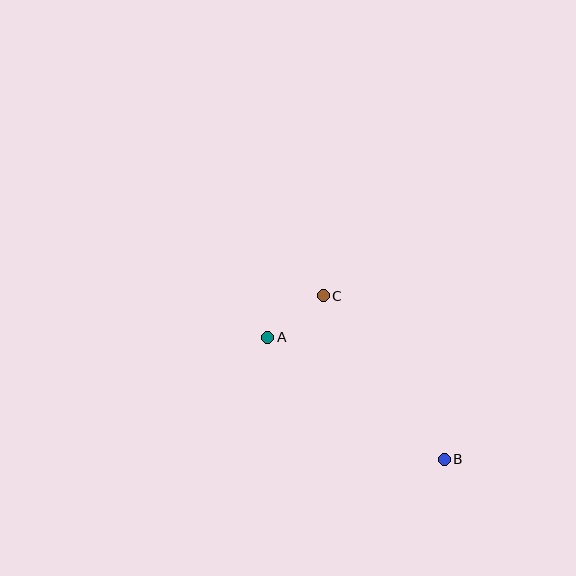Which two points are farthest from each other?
Points A and B are farthest from each other.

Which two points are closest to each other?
Points A and C are closest to each other.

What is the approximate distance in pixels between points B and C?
The distance between B and C is approximately 203 pixels.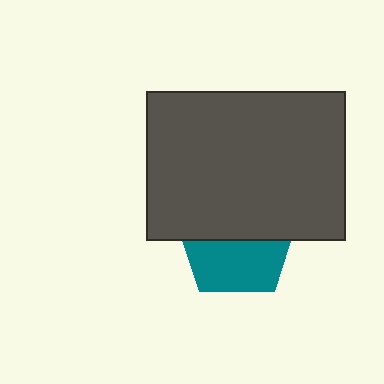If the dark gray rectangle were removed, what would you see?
You would see the complete teal pentagon.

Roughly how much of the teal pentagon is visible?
About half of it is visible (roughly 47%).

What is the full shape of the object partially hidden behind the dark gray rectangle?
The partially hidden object is a teal pentagon.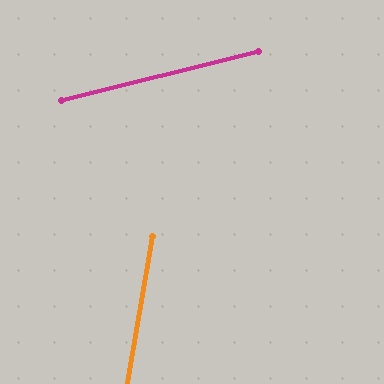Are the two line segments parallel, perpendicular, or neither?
Neither parallel nor perpendicular — they differ by about 66°.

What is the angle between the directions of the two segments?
Approximately 66 degrees.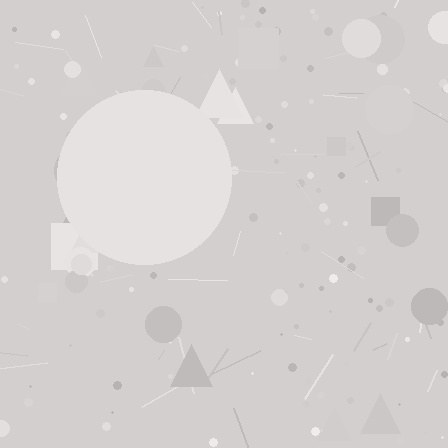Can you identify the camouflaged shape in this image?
The camouflaged shape is a circle.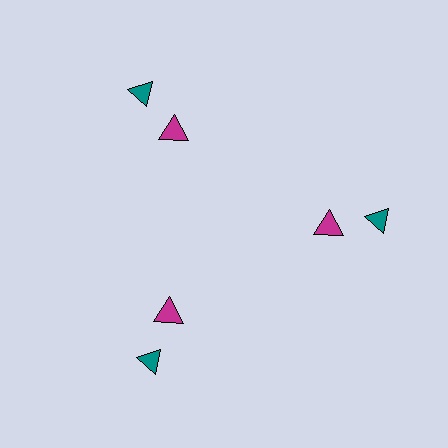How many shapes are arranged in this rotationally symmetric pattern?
There are 6 shapes, arranged in 3 groups of 2.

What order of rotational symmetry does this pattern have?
This pattern has 3-fold rotational symmetry.